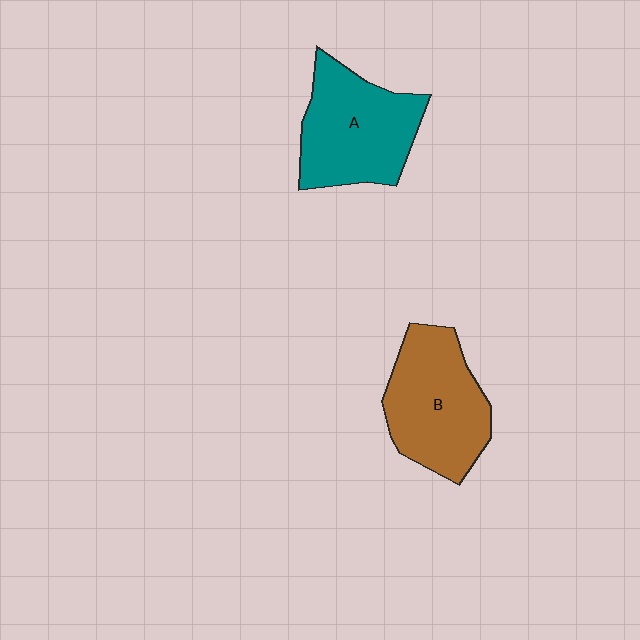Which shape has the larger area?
Shape B (brown).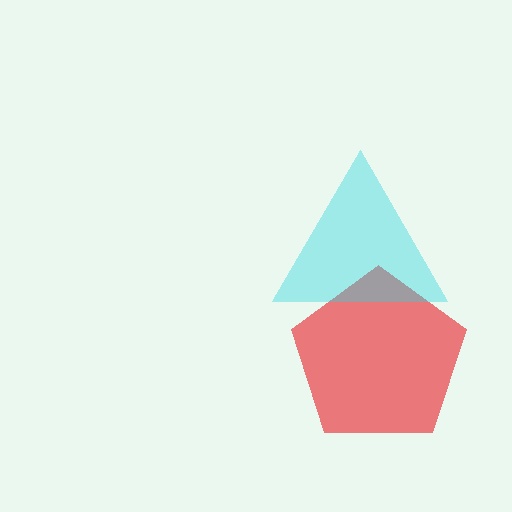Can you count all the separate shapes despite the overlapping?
Yes, there are 2 separate shapes.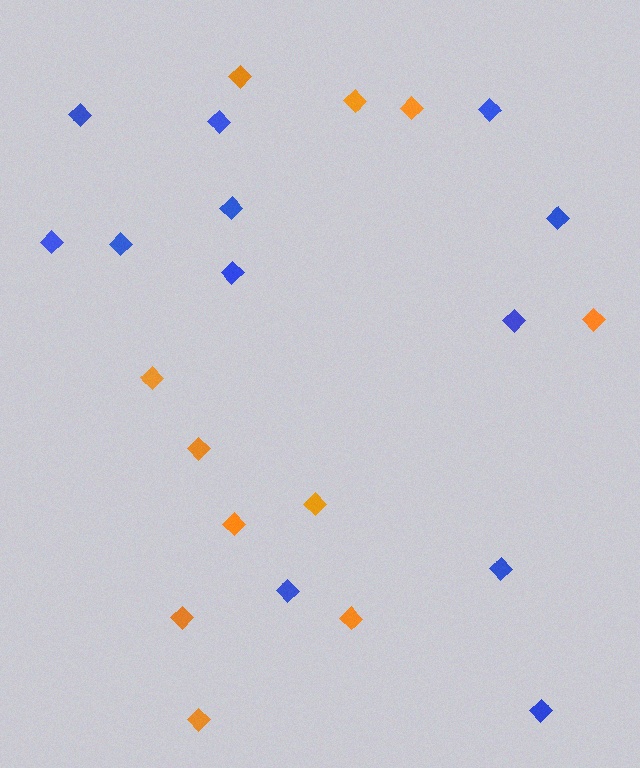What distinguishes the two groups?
There are 2 groups: one group of orange diamonds (11) and one group of blue diamonds (12).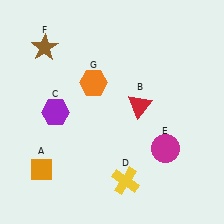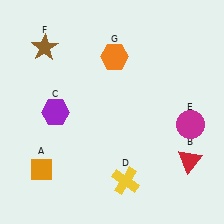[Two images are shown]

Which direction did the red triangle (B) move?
The red triangle (B) moved down.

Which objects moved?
The objects that moved are: the red triangle (B), the magenta circle (E), the orange hexagon (G).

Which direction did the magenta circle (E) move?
The magenta circle (E) moved right.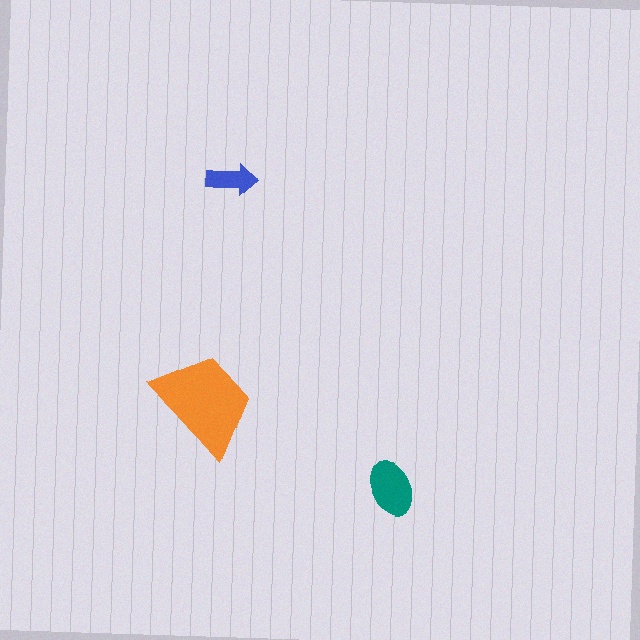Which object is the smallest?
The blue arrow.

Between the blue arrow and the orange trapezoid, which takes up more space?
The orange trapezoid.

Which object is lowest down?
The teal ellipse is bottommost.